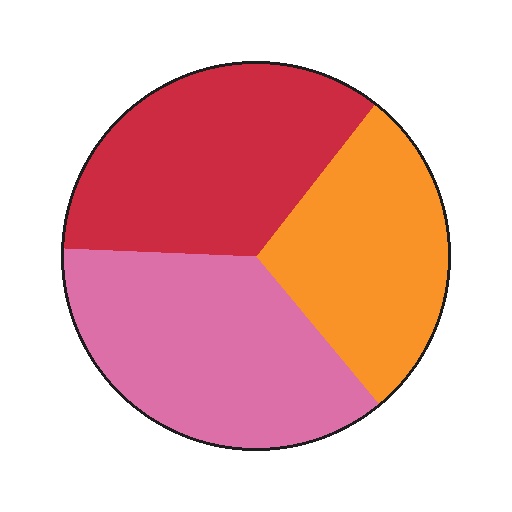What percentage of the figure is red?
Red takes up between a quarter and a half of the figure.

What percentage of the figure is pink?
Pink takes up between a third and a half of the figure.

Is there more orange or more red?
Red.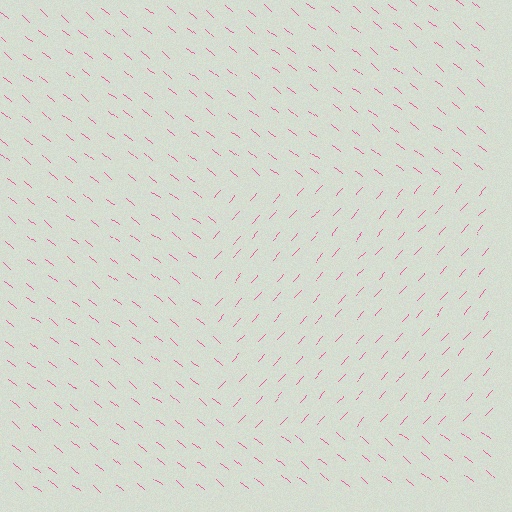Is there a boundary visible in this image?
Yes, there is a texture boundary formed by a change in line orientation.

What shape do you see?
I see a rectangle.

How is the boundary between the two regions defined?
The boundary is defined purely by a change in line orientation (approximately 86 degrees difference). All lines are the same color and thickness.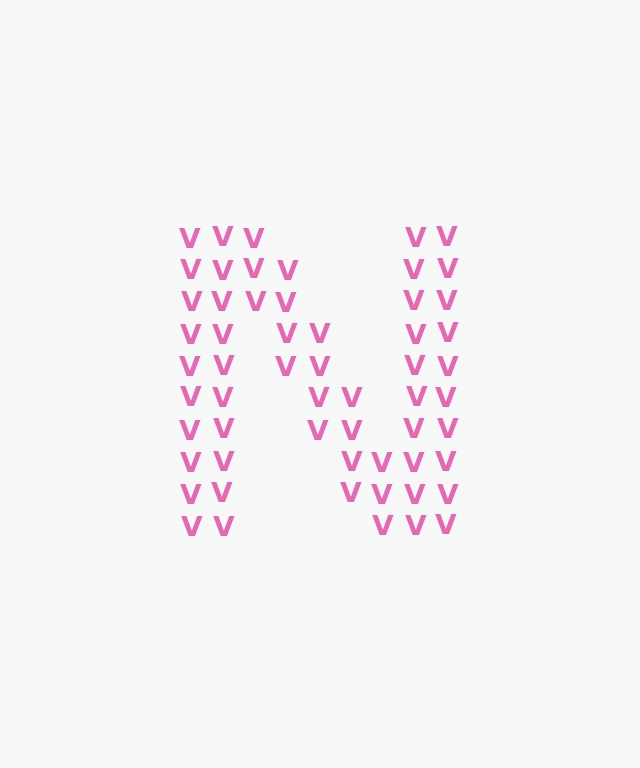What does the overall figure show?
The overall figure shows the letter N.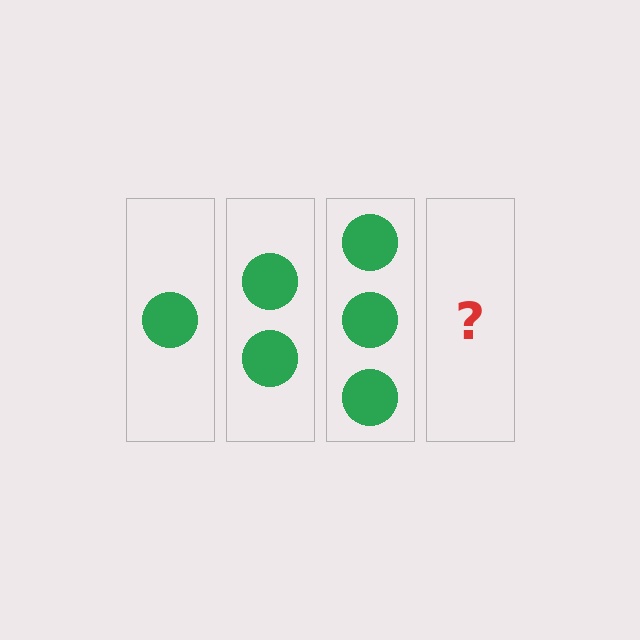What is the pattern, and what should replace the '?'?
The pattern is that each step adds one more circle. The '?' should be 4 circles.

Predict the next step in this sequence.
The next step is 4 circles.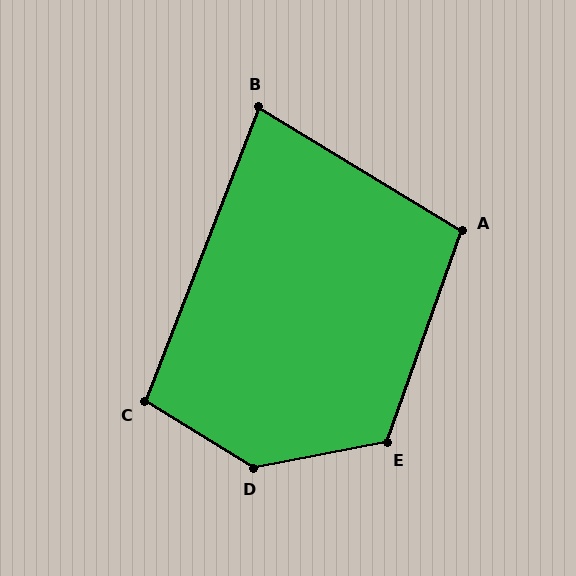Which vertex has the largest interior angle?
D, at approximately 138 degrees.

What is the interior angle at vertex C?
Approximately 100 degrees (obtuse).